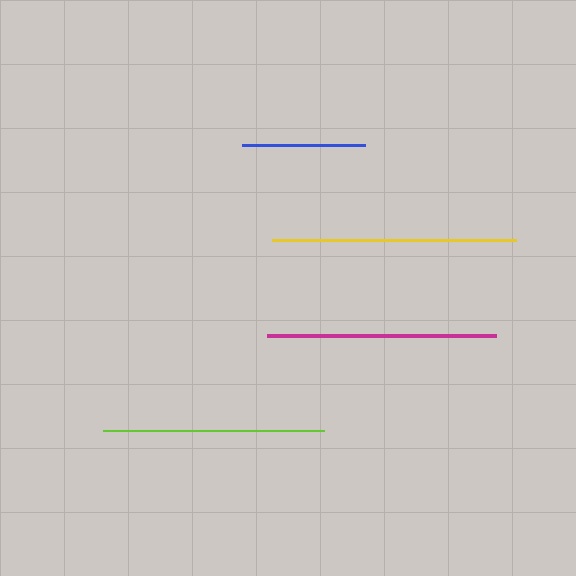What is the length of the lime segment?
The lime segment is approximately 222 pixels long.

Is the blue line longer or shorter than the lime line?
The lime line is longer than the blue line.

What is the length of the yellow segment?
The yellow segment is approximately 244 pixels long.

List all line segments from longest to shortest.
From longest to shortest: yellow, magenta, lime, blue.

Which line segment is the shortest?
The blue line is the shortest at approximately 122 pixels.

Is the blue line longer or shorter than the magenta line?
The magenta line is longer than the blue line.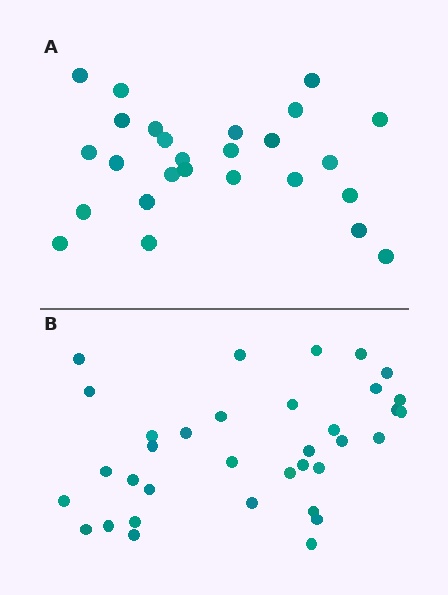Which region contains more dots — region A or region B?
Region B (the bottom region) has more dots.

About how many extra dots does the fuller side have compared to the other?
Region B has roughly 8 or so more dots than region A.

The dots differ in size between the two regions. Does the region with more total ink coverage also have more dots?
No. Region A has more total ink coverage because its dots are larger, but region B actually contains more individual dots. Total area can be misleading — the number of items is what matters here.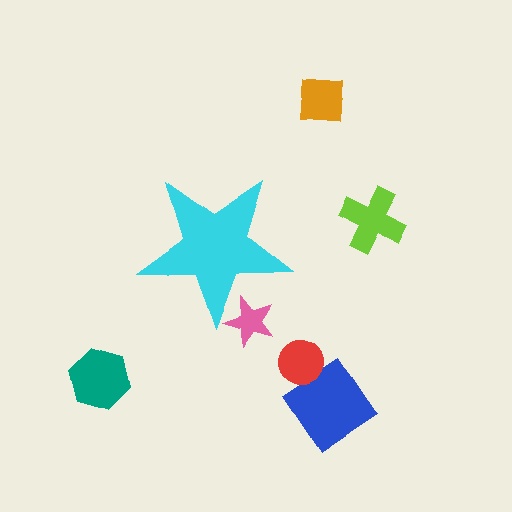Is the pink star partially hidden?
Yes, the pink star is partially hidden behind the cyan star.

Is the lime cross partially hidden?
No, the lime cross is fully visible.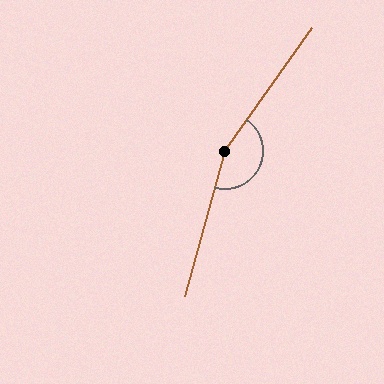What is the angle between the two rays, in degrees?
Approximately 160 degrees.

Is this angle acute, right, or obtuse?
It is obtuse.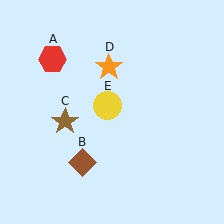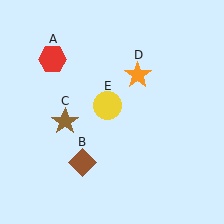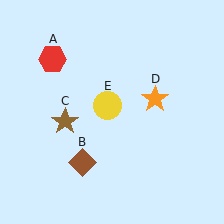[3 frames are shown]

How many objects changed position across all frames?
1 object changed position: orange star (object D).